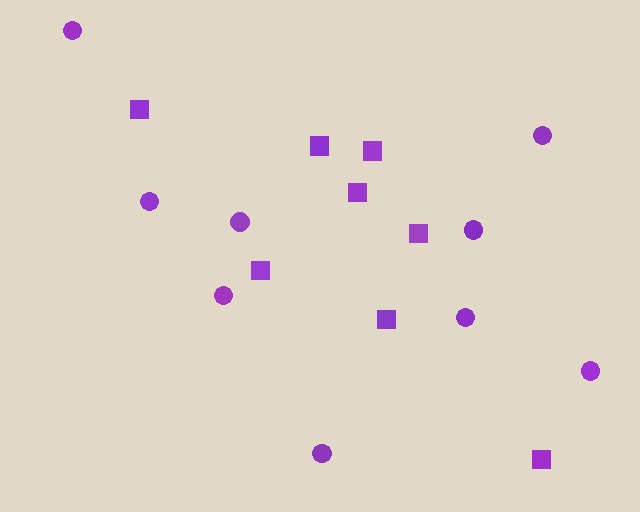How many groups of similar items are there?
There are 2 groups: one group of squares (8) and one group of circles (9).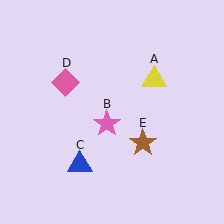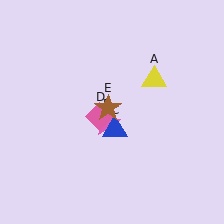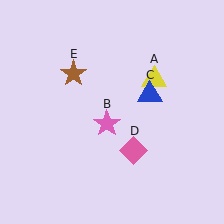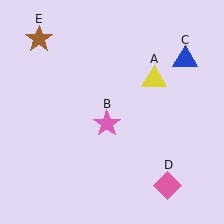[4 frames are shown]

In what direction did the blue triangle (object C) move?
The blue triangle (object C) moved up and to the right.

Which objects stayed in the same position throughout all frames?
Yellow triangle (object A) and pink star (object B) remained stationary.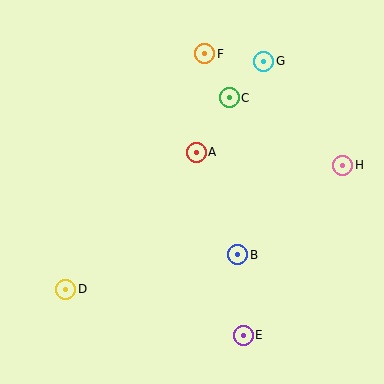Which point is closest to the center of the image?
Point A at (196, 152) is closest to the center.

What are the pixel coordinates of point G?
Point G is at (264, 61).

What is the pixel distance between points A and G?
The distance between A and G is 113 pixels.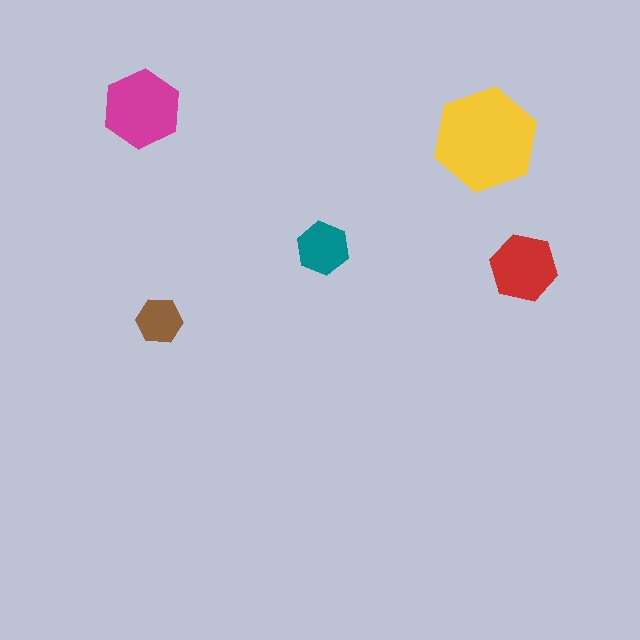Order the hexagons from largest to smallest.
the yellow one, the magenta one, the red one, the teal one, the brown one.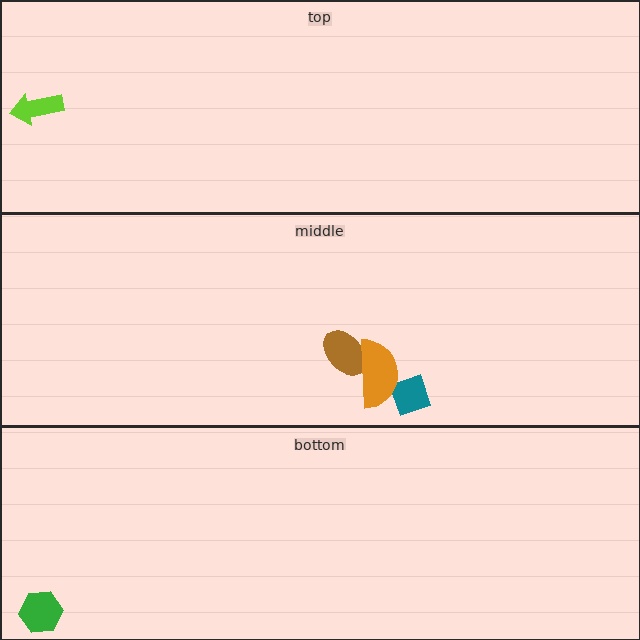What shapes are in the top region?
The lime arrow.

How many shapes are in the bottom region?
1.